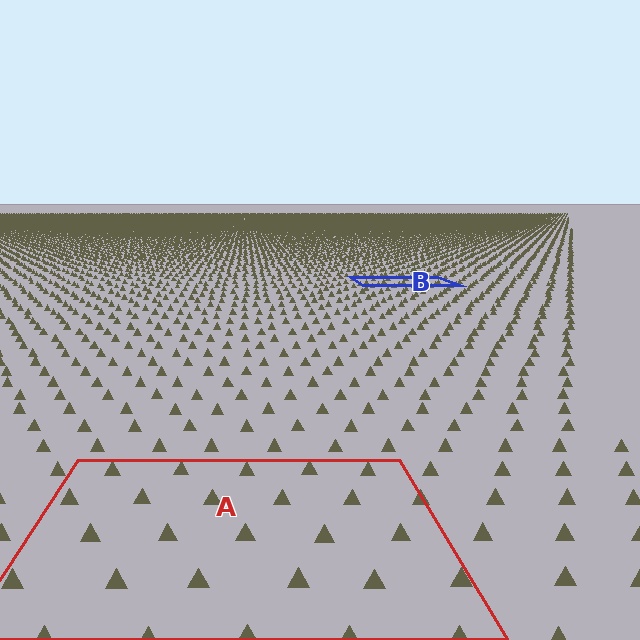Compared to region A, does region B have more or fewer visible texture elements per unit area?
Region B has more texture elements per unit area — they are packed more densely because it is farther away.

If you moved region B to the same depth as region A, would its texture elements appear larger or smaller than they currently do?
They would appear larger. At a closer depth, the same texture elements are projected at a bigger on-screen size.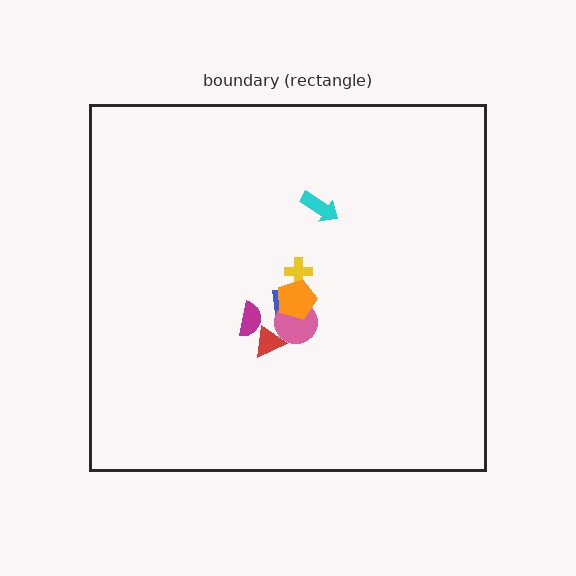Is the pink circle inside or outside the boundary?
Inside.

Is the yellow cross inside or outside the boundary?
Inside.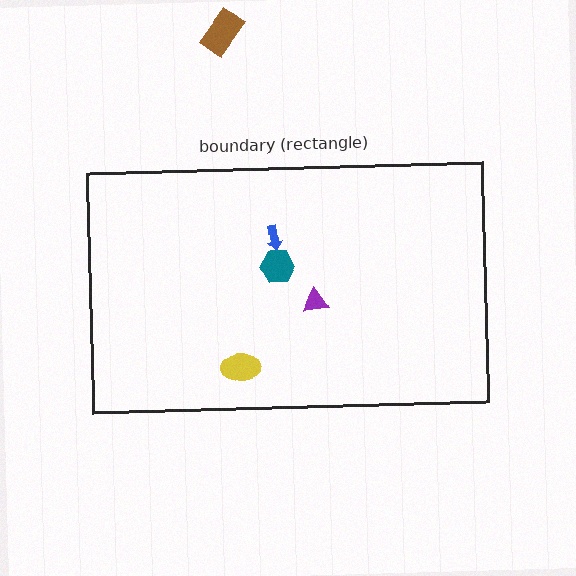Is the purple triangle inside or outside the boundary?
Inside.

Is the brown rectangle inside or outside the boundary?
Outside.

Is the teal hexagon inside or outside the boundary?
Inside.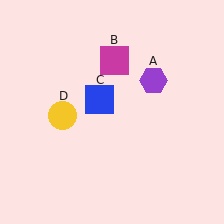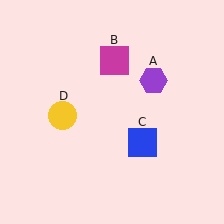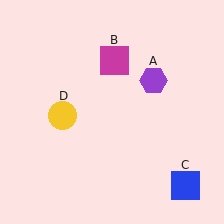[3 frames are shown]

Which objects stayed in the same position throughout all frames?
Purple hexagon (object A) and magenta square (object B) and yellow circle (object D) remained stationary.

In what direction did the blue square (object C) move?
The blue square (object C) moved down and to the right.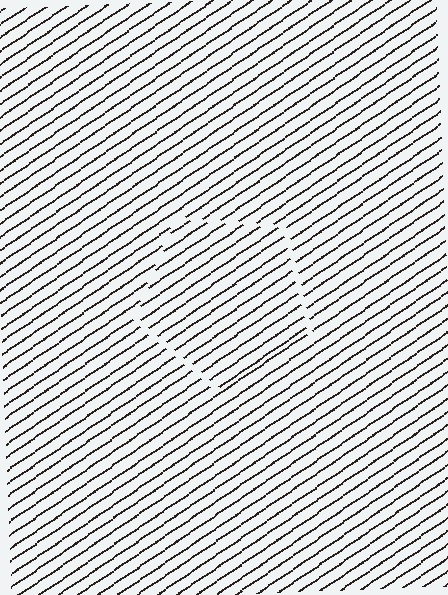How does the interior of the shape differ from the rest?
The interior of the shape contains the same grating, shifted by half a period — the contour is defined by the phase discontinuity where line-ends from the inner and outer gratings abut.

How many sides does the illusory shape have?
5 sides — the line-ends trace a pentagon.